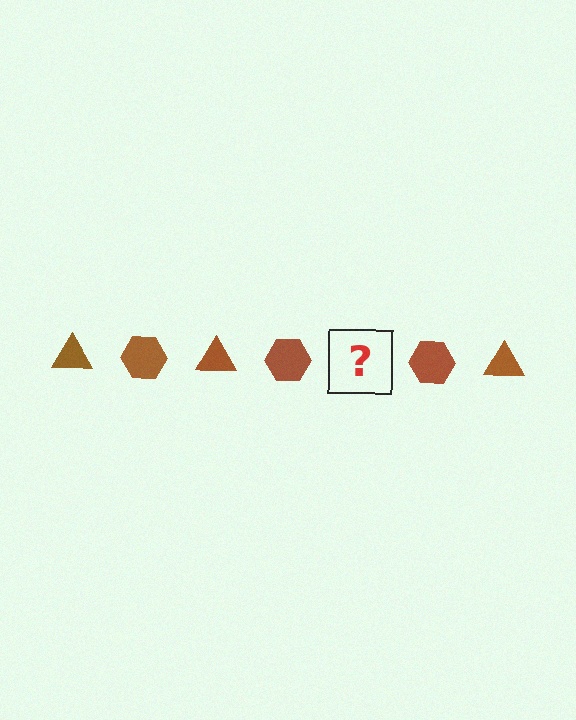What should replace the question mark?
The question mark should be replaced with a brown triangle.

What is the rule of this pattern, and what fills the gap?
The rule is that the pattern cycles through triangle, hexagon shapes in brown. The gap should be filled with a brown triangle.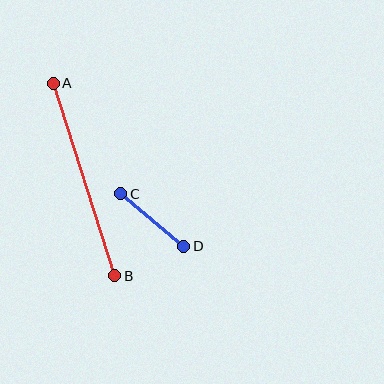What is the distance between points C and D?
The distance is approximately 82 pixels.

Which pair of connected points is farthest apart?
Points A and B are farthest apart.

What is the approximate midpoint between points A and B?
The midpoint is at approximately (84, 179) pixels.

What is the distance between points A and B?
The distance is approximately 202 pixels.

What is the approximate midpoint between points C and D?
The midpoint is at approximately (152, 220) pixels.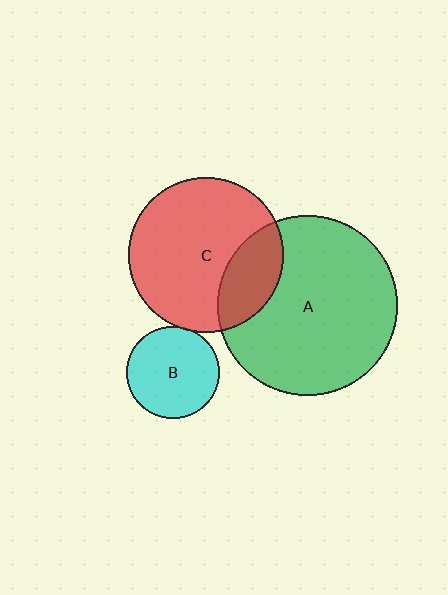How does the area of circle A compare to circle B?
Approximately 3.8 times.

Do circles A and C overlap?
Yes.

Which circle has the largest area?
Circle A (green).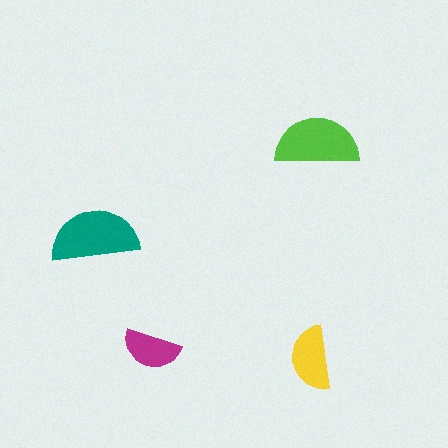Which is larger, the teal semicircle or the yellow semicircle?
The teal one.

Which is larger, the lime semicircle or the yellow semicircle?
The lime one.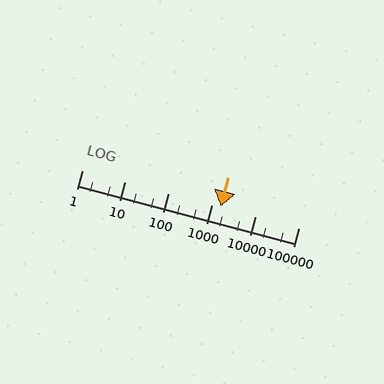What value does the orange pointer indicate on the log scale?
The pointer indicates approximately 1600.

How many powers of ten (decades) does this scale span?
The scale spans 5 decades, from 1 to 100000.